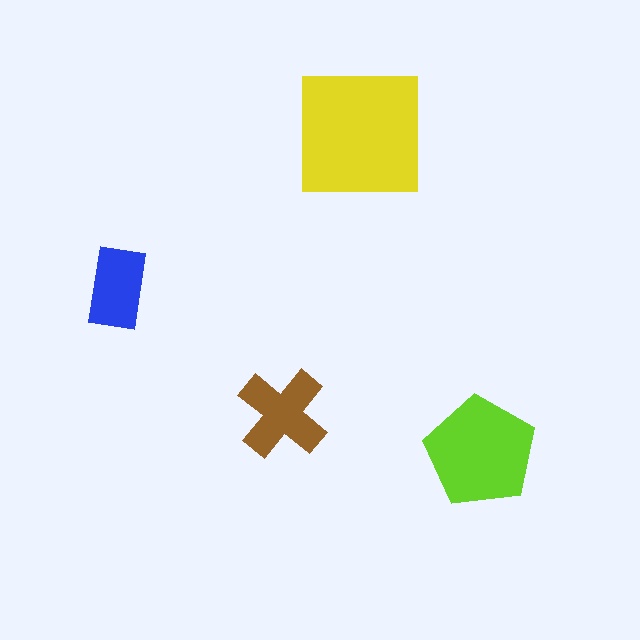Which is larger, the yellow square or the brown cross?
The yellow square.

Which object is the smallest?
The blue rectangle.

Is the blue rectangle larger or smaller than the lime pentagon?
Smaller.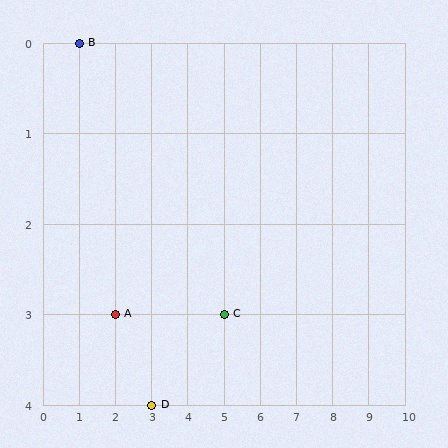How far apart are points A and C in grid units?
Points A and C are 3 columns apart.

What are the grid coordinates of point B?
Point B is at grid coordinates (1, 0).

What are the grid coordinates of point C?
Point C is at grid coordinates (5, 3).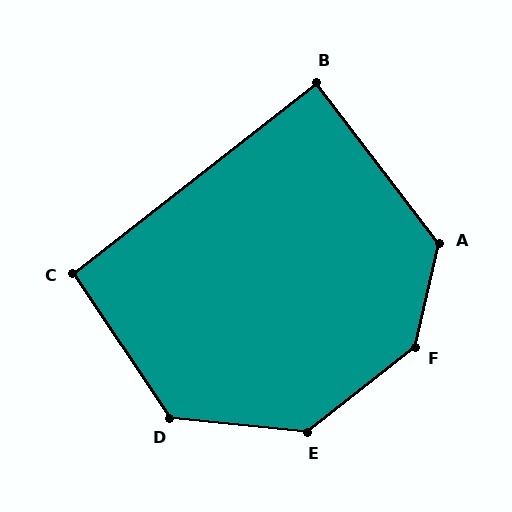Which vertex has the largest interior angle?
F, at approximately 141 degrees.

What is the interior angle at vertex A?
Approximately 130 degrees (obtuse).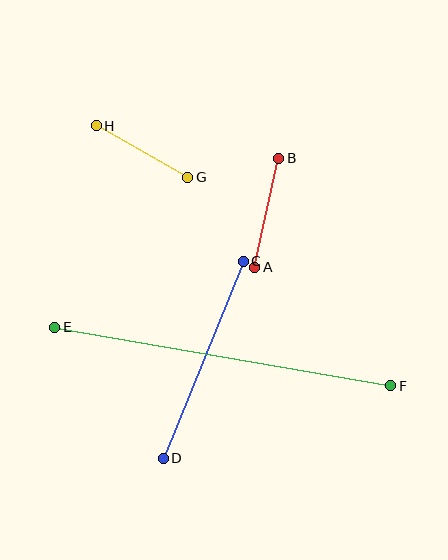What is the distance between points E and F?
The distance is approximately 341 pixels.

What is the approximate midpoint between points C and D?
The midpoint is at approximately (203, 360) pixels.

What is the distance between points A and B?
The distance is approximately 112 pixels.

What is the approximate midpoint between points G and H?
The midpoint is at approximately (142, 151) pixels.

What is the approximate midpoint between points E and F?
The midpoint is at approximately (223, 356) pixels.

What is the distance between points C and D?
The distance is approximately 213 pixels.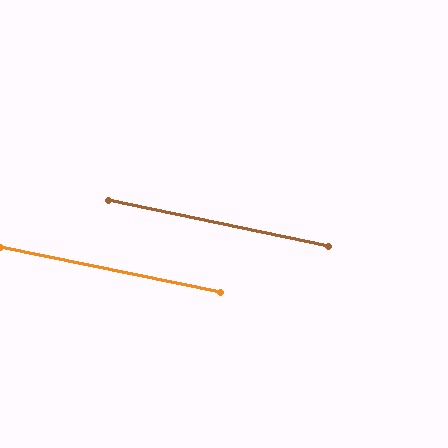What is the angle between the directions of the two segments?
Approximately 0 degrees.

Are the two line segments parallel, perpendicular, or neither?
Parallel — their directions differ by only 0.5°.